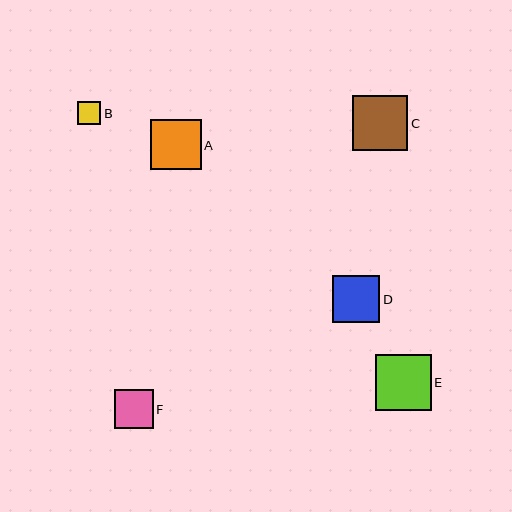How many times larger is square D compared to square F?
Square D is approximately 1.2 times the size of square F.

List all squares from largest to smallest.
From largest to smallest: E, C, A, D, F, B.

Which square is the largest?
Square E is the largest with a size of approximately 56 pixels.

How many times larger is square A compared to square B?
Square A is approximately 2.2 times the size of square B.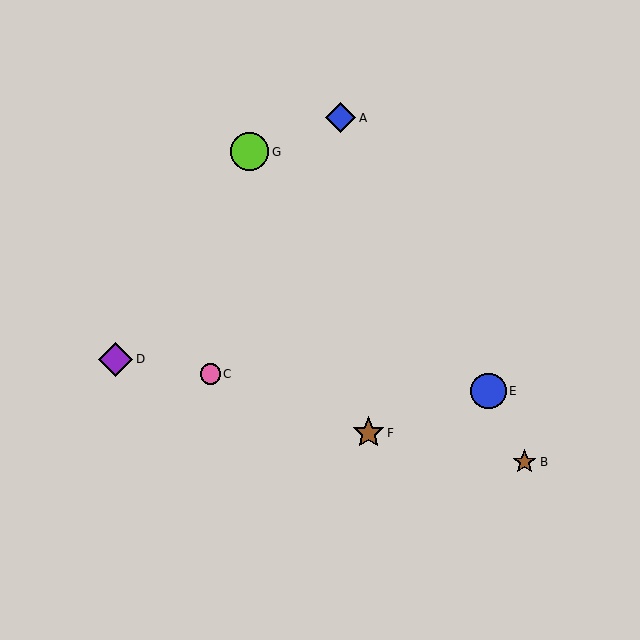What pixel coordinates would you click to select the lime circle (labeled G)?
Click at (249, 152) to select the lime circle G.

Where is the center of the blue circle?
The center of the blue circle is at (489, 391).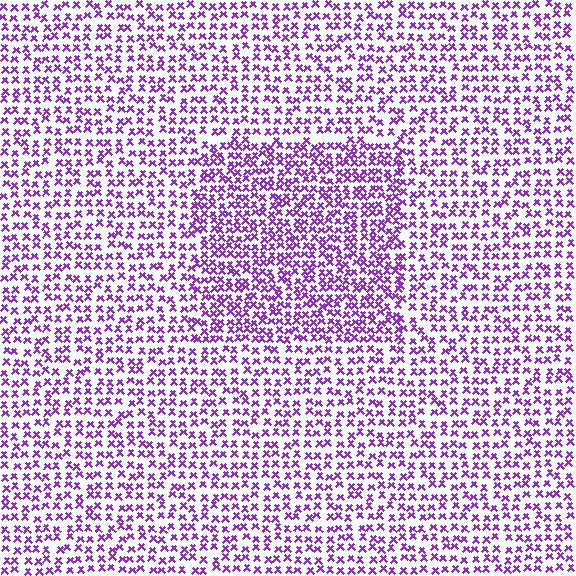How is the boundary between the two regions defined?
The boundary is defined by a change in element density (approximately 1.6x ratio). All elements are the same color, size, and shape.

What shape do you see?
I see a rectangle.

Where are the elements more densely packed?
The elements are more densely packed inside the rectangle boundary.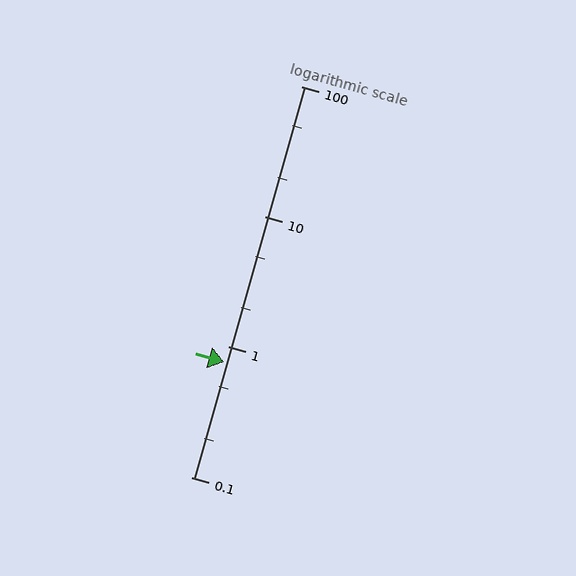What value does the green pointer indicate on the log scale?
The pointer indicates approximately 0.77.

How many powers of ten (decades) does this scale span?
The scale spans 3 decades, from 0.1 to 100.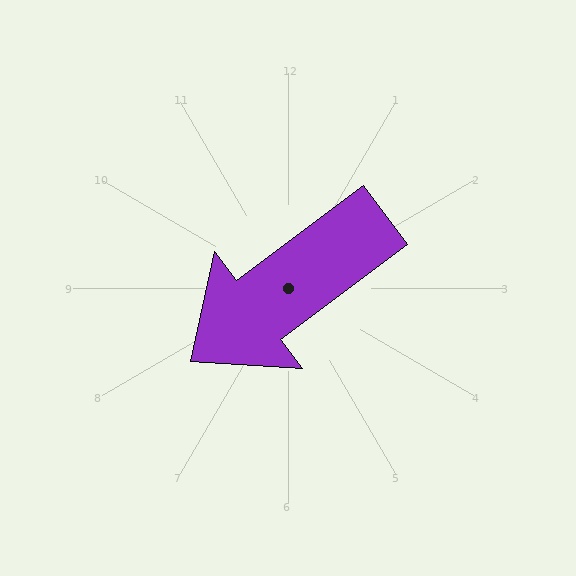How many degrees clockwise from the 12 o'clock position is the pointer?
Approximately 233 degrees.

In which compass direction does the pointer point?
Southwest.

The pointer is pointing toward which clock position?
Roughly 8 o'clock.